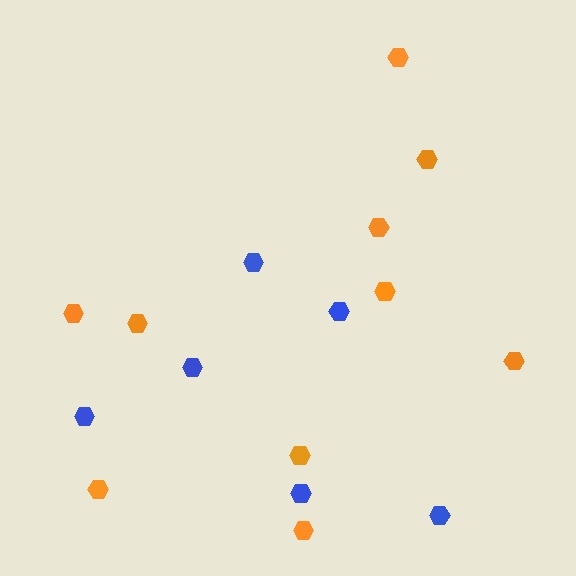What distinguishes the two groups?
There are 2 groups: one group of blue hexagons (6) and one group of orange hexagons (10).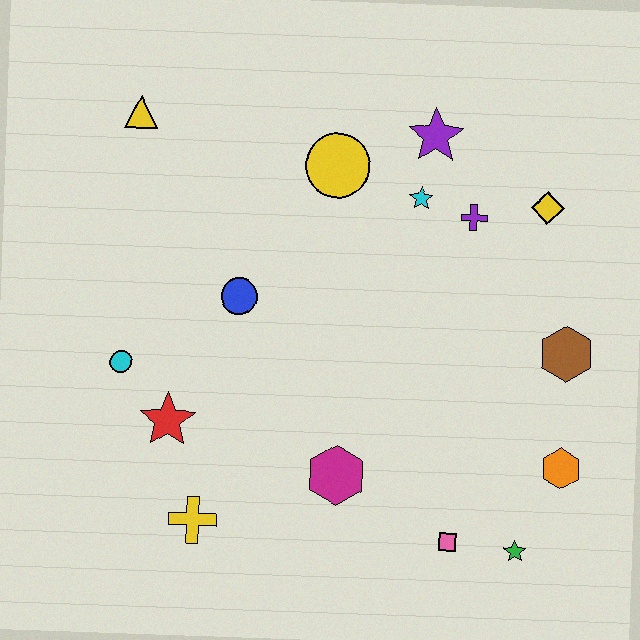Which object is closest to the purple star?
The cyan star is closest to the purple star.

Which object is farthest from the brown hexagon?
The yellow triangle is farthest from the brown hexagon.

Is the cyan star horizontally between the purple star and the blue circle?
Yes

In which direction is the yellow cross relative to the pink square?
The yellow cross is to the left of the pink square.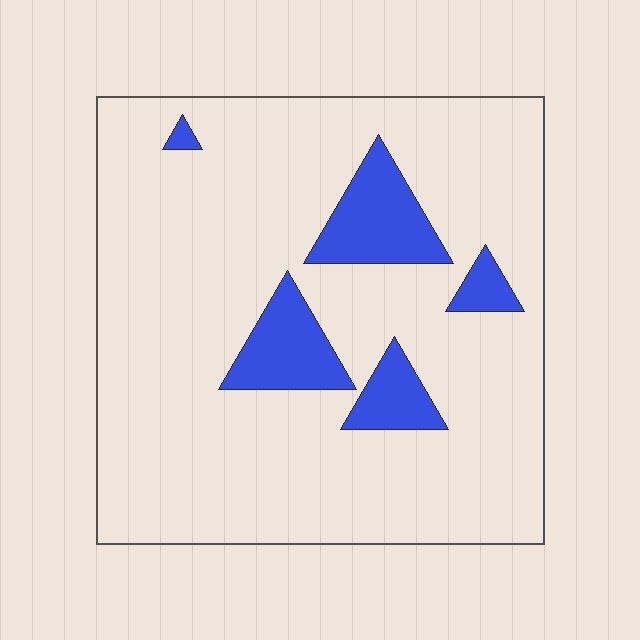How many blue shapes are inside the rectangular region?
5.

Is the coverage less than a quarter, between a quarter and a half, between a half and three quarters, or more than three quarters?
Less than a quarter.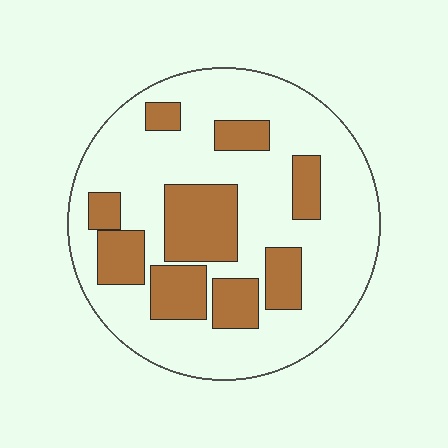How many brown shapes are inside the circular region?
9.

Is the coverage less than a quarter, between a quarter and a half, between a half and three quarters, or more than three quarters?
Between a quarter and a half.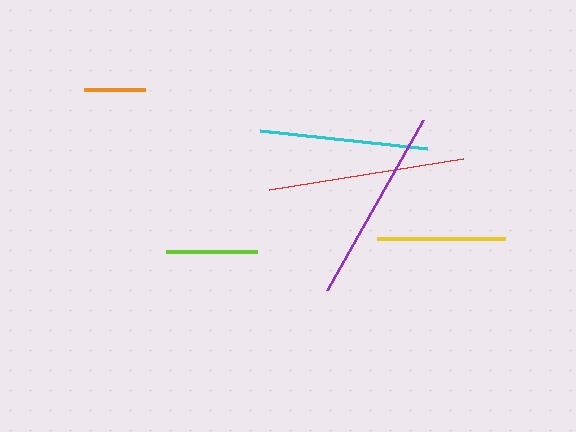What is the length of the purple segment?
The purple segment is approximately 196 pixels long.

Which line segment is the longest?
The red line is the longest at approximately 196 pixels.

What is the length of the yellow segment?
The yellow segment is approximately 128 pixels long.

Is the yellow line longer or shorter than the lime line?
The yellow line is longer than the lime line.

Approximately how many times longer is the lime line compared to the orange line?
The lime line is approximately 1.5 times the length of the orange line.